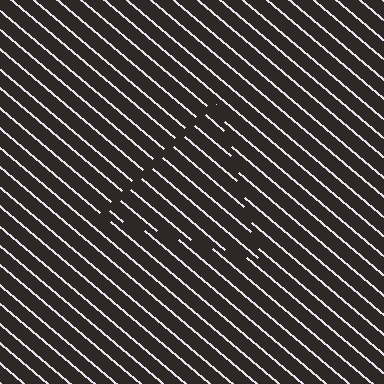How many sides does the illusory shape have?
3 sides — the line-ends trace a triangle.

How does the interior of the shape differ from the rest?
The interior of the shape contains the same grating, shifted by half a period — the contour is defined by the phase discontinuity where line-ends from the inner and outer gratings abut.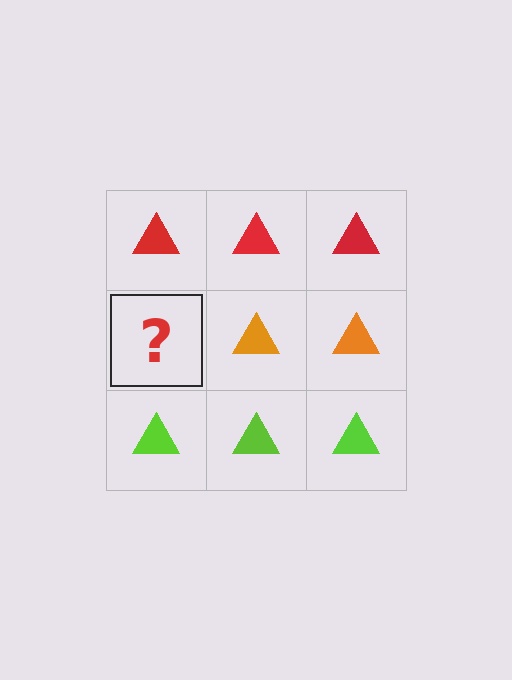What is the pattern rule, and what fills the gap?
The rule is that each row has a consistent color. The gap should be filled with an orange triangle.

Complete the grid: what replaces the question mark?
The question mark should be replaced with an orange triangle.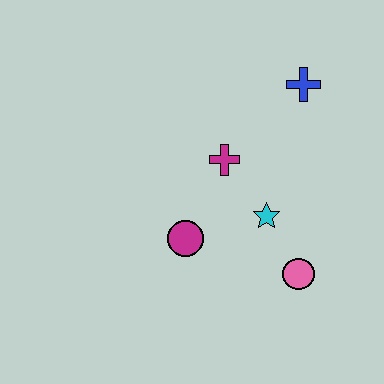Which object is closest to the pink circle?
The cyan star is closest to the pink circle.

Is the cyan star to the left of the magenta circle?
No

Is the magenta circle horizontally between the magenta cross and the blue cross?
No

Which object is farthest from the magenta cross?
The pink circle is farthest from the magenta cross.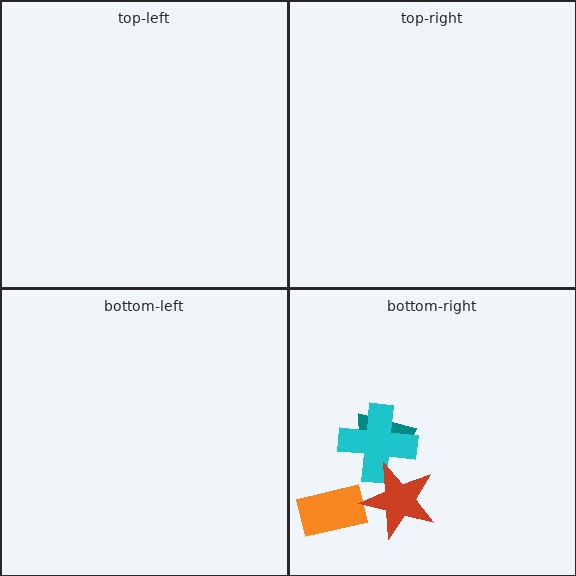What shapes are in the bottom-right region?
The teal semicircle, the cyan cross, the orange rectangle, the red star.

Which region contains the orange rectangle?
The bottom-right region.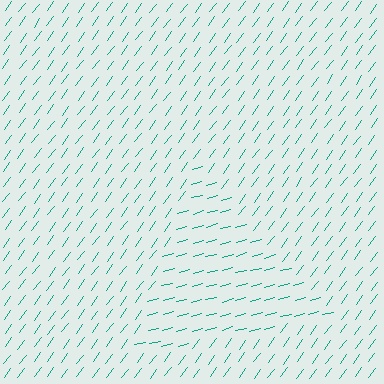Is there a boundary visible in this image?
Yes, there is a texture boundary formed by a change in line orientation.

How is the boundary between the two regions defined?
The boundary is defined purely by a change in line orientation (approximately 39 degrees difference). All lines are the same color and thickness.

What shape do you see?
I see a triangle.